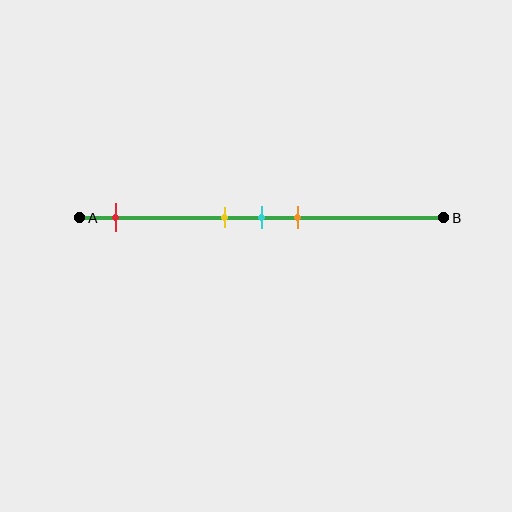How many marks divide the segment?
There are 4 marks dividing the segment.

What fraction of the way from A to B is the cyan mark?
The cyan mark is approximately 50% (0.5) of the way from A to B.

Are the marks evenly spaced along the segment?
No, the marks are not evenly spaced.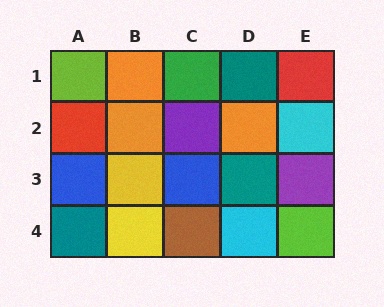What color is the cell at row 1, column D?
Teal.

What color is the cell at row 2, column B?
Orange.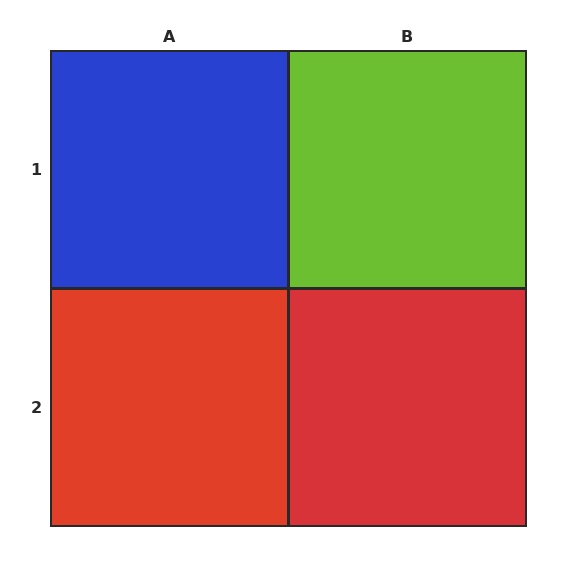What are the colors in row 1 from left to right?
Blue, lime.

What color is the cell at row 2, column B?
Red.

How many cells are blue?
1 cell is blue.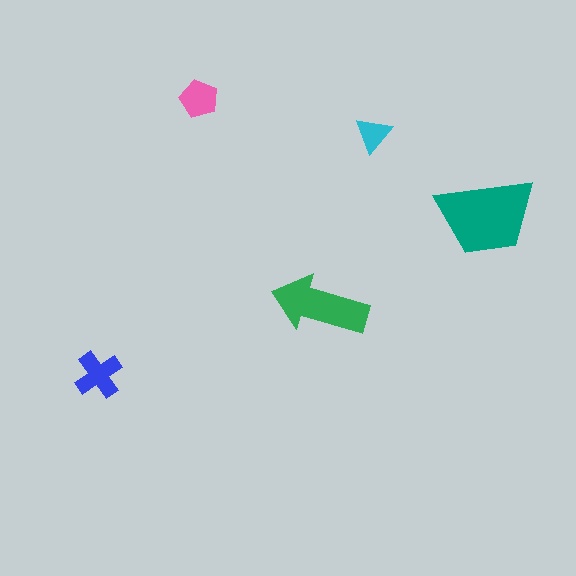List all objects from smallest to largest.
The cyan triangle, the pink pentagon, the blue cross, the green arrow, the teal trapezoid.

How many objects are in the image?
There are 5 objects in the image.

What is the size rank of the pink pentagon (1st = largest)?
4th.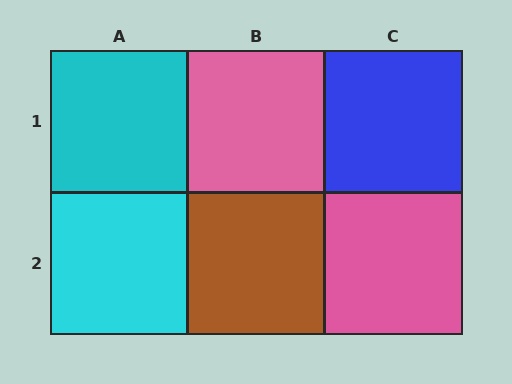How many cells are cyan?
2 cells are cyan.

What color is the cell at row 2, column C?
Pink.